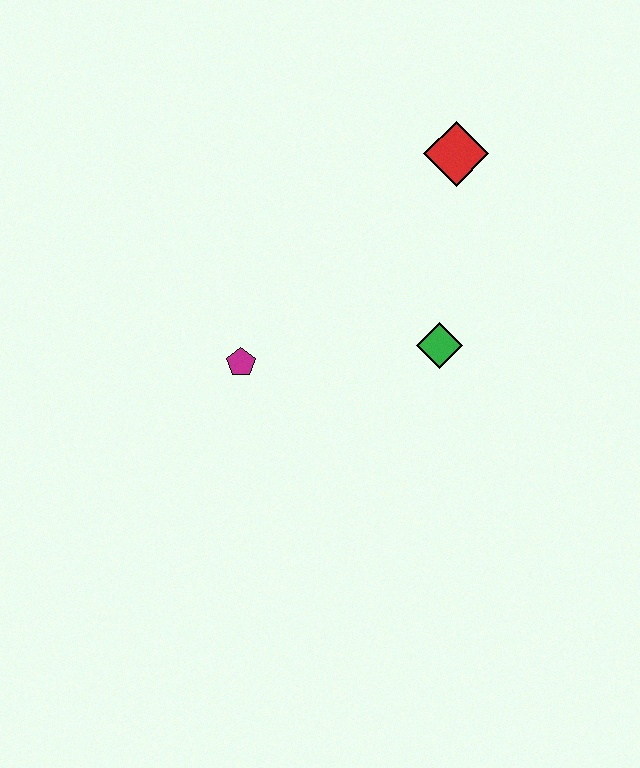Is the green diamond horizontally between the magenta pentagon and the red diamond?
Yes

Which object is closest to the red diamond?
The green diamond is closest to the red diamond.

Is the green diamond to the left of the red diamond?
Yes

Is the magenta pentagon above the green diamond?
No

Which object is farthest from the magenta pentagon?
The red diamond is farthest from the magenta pentagon.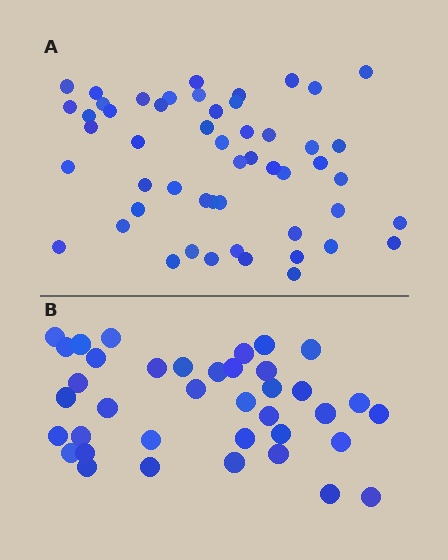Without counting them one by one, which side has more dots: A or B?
Region A (the top region) has more dots.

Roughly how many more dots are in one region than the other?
Region A has approximately 15 more dots than region B.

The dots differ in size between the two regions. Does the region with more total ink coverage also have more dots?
No. Region B has more total ink coverage because its dots are larger, but region A actually contains more individual dots. Total area can be misleading — the number of items is what matters here.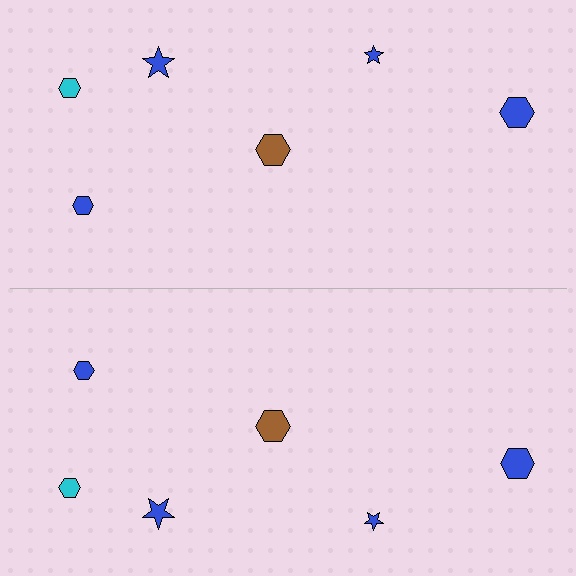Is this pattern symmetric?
Yes, this pattern has bilateral (reflection) symmetry.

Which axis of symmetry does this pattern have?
The pattern has a horizontal axis of symmetry running through the center of the image.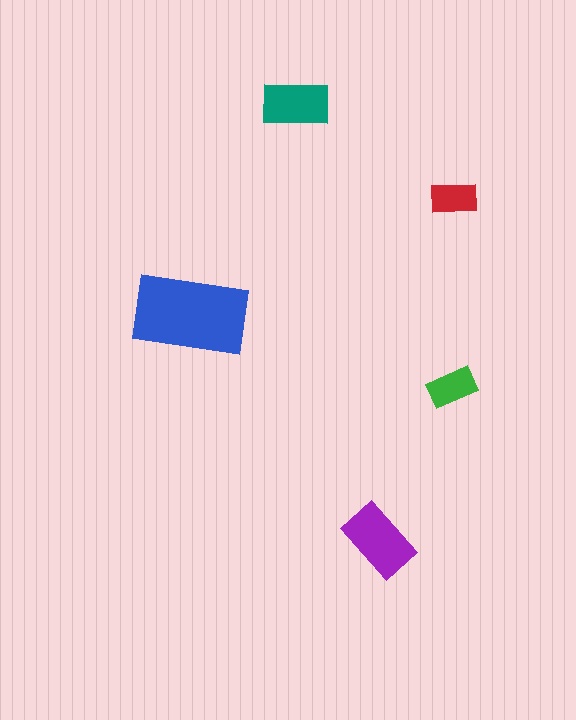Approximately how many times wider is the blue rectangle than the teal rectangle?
About 1.5 times wider.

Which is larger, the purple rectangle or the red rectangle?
The purple one.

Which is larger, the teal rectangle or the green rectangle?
The teal one.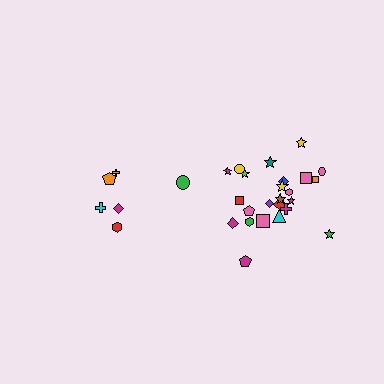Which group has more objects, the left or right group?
The right group.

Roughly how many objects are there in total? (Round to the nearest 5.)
Roughly 30 objects in total.